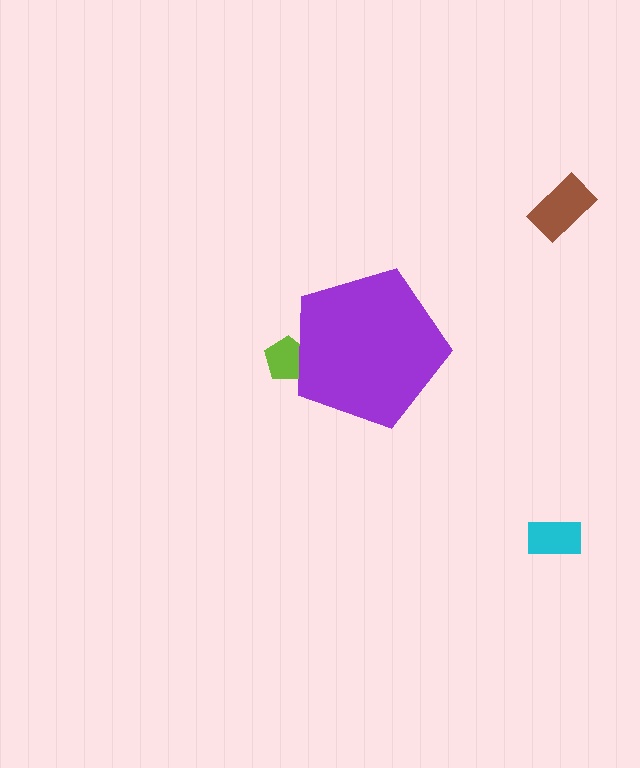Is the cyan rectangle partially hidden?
No, the cyan rectangle is fully visible.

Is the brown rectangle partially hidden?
No, the brown rectangle is fully visible.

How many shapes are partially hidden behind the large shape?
1 shape is partially hidden.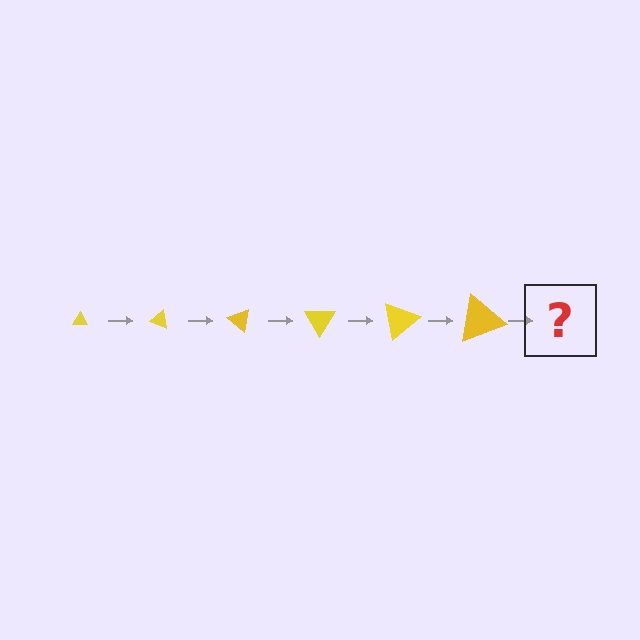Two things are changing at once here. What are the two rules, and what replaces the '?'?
The two rules are that the triangle grows larger each step and it rotates 20 degrees each step. The '?' should be a triangle, larger than the previous one and rotated 120 degrees from the start.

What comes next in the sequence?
The next element should be a triangle, larger than the previous one and rotated 120 degrees from the start.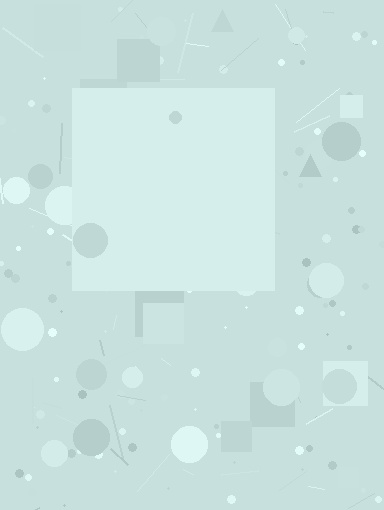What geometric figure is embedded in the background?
A square is embedded in the background.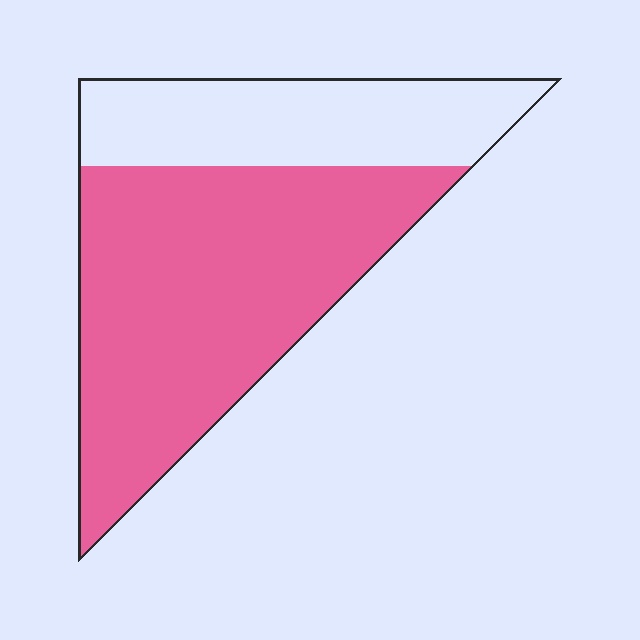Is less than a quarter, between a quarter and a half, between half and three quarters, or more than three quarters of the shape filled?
Between half and three quarters.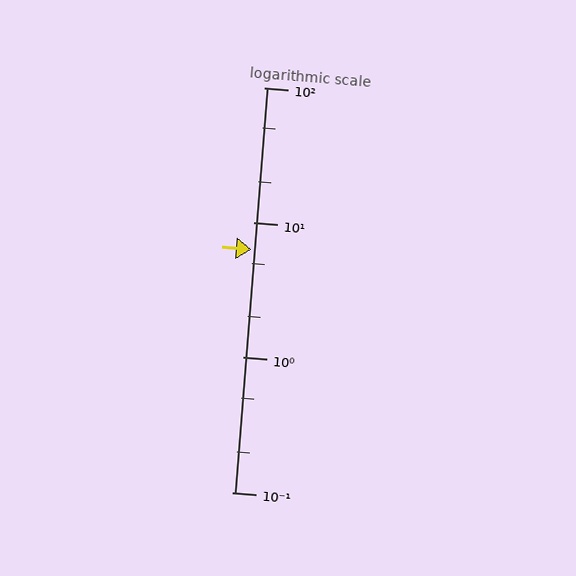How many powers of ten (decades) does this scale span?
The scale spans 3 decades, from 0.1 to 100.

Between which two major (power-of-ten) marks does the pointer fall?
The pointer is between 1 and 10.